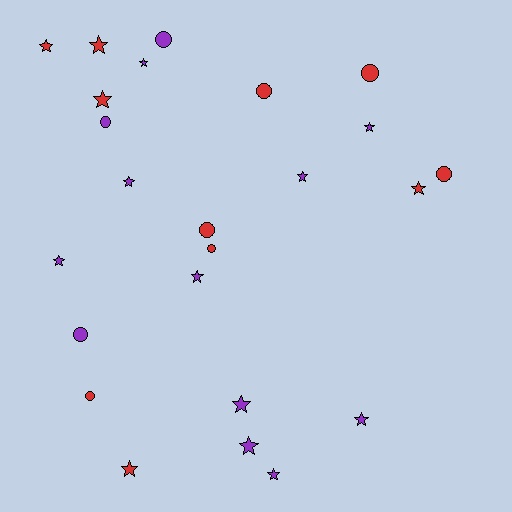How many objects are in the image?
There are 24 objects.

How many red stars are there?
There are 5 red stars.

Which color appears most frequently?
Purple, with 13 objects.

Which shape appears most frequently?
Star, with 15 objects.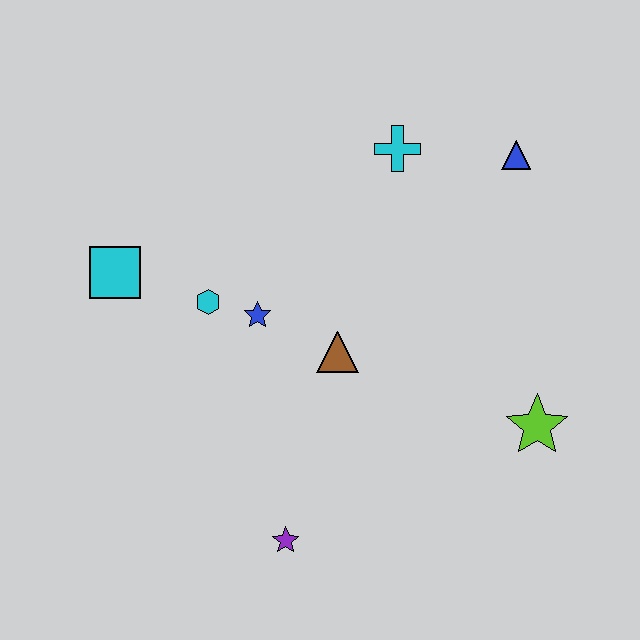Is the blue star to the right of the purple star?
No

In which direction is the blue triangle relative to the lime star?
The blue triangle is above the lime star.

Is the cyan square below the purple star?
No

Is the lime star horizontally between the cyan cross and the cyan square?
No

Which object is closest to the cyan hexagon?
The blue star is closest to the cyan hexagon.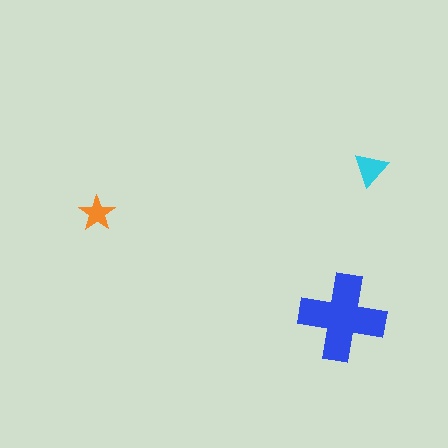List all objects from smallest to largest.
The orange star, the cyan triangle, the blue cross.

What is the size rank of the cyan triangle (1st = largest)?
2nd.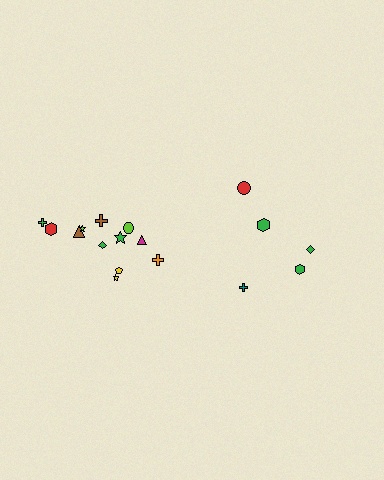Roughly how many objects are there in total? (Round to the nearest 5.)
Roughly 15 objects in total.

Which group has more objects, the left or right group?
The left group.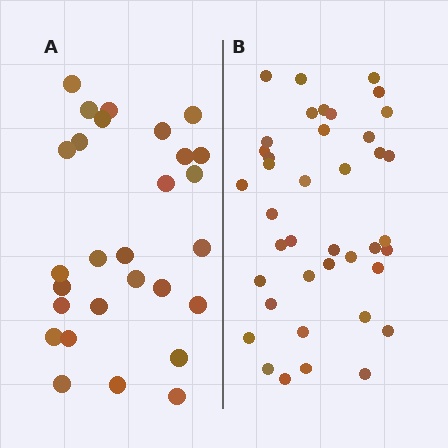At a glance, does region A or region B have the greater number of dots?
Region B (the right region) has more dots.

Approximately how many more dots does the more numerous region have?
Region B has roughly 12 or so more dots than region A.